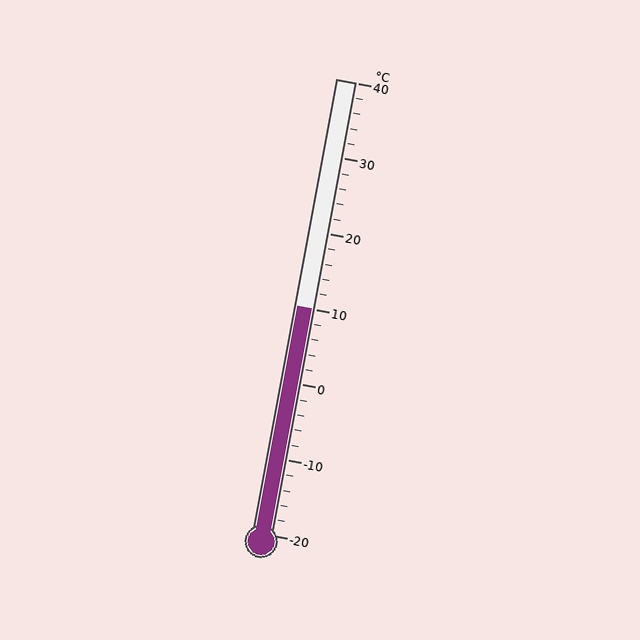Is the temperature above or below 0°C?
The temperature is above 0°C.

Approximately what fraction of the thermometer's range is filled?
The thermometer is filled to approximately 50% of its range.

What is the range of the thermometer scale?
The thermometer scale ranges from -20°C to 40°C.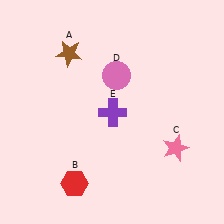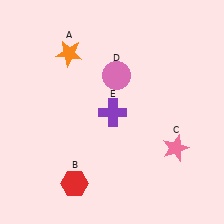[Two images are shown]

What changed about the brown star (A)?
In Image 1, A is brown. In Image 2, it changed to orange.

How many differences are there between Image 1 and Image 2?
There is 1 difference between the two images.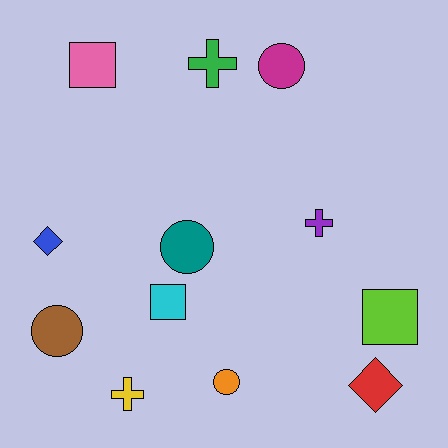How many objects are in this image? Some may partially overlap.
There are 12 objects.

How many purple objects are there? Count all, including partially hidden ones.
There is 1 purple object.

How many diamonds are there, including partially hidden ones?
There are 2 diamonds.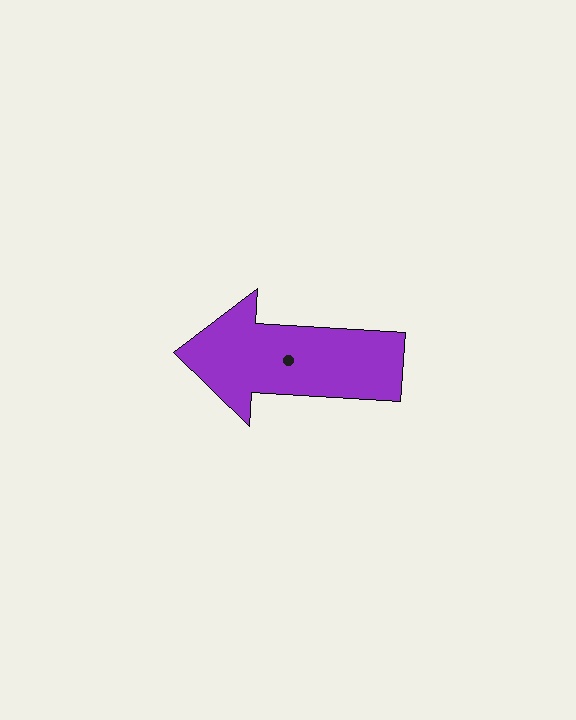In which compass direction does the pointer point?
West.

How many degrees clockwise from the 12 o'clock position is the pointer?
Approximately 274 degrees.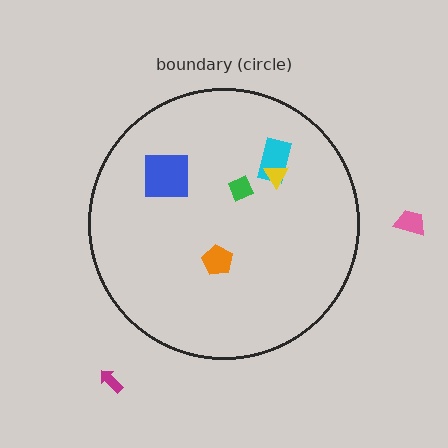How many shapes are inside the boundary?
5 inside, 2 outside.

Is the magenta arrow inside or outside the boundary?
Outside.